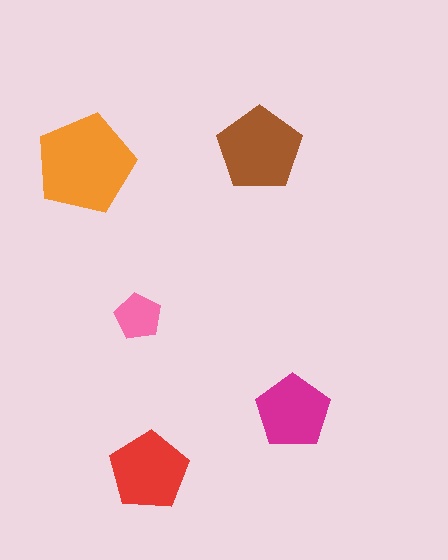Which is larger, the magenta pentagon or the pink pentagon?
The magenta one.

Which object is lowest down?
The red pentagon is bottommost.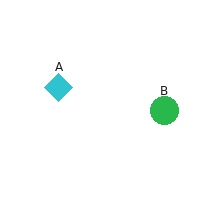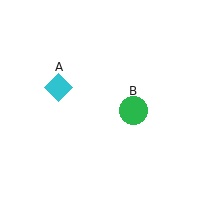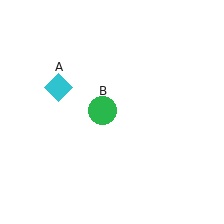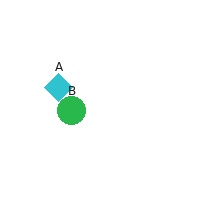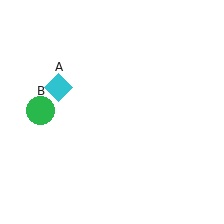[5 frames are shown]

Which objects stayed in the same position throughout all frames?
Cyan diamond (object A) remained stationary.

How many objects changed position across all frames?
1 object changed position: green circle (object B).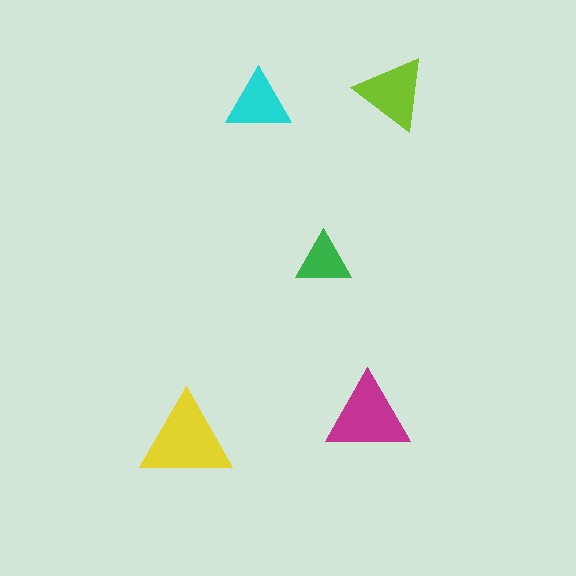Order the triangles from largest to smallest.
the yellow one, the magenta one, the lime one, the cyan one, the green one.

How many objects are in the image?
There are 5 objects in the image.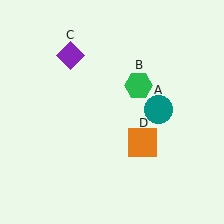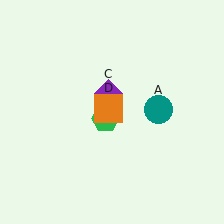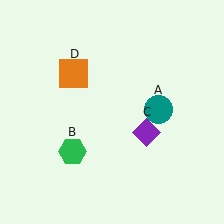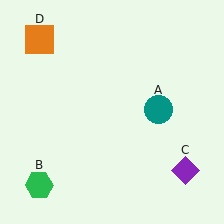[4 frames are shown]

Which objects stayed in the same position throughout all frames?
Teal circle (object A) remained stationary.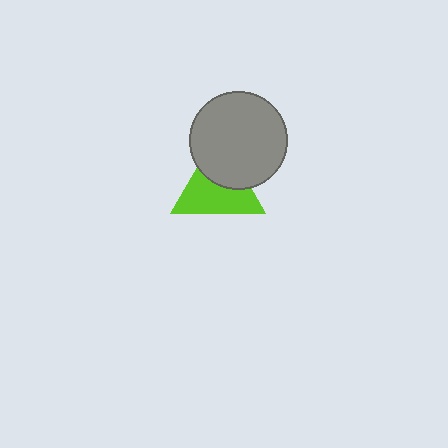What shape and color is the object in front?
The object in front is a gray circle.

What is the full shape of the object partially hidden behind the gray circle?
The partially hidden object is a lime triangle.